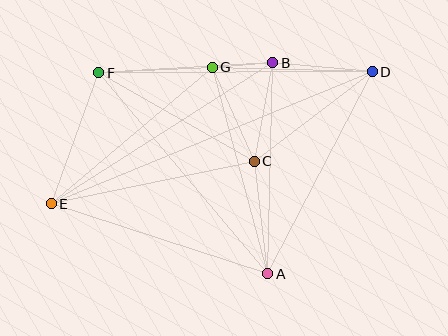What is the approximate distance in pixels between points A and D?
The distance between A and D is approximately 227 pixels.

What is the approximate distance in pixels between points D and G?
The distance between D and G is approximately 160 pixels.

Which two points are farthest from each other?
Points D and E are farthest from each other.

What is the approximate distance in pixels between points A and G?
The distance between A and G is approximately 214 pixels.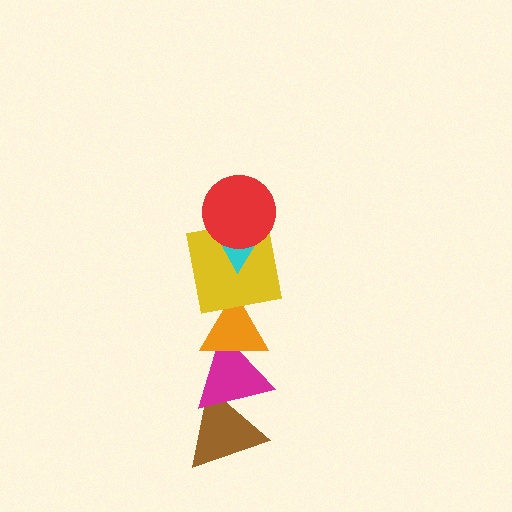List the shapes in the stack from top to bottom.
From top to bottom: the red circle, the cyan triangle, the yellow square, the orange triangle, the magenta triangle, the brown triangle.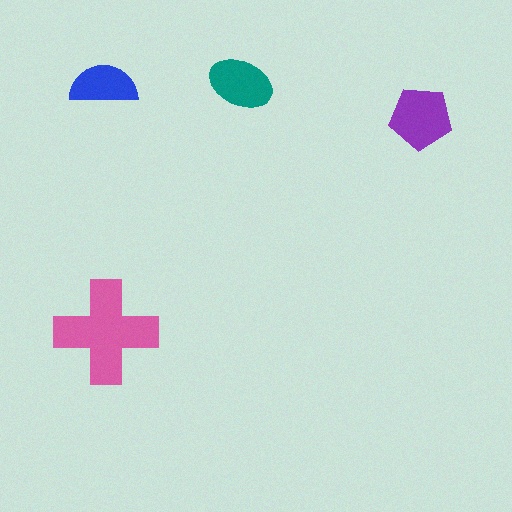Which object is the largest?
The pink cross.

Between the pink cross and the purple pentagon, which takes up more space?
The pink cross.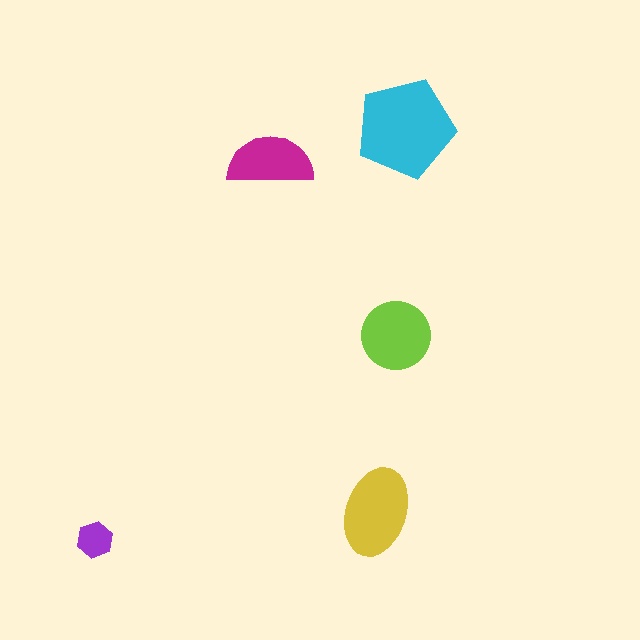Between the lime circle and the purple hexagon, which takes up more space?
The lime circle.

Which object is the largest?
The cyan pentagon.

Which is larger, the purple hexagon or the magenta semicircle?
The magenta semicircle.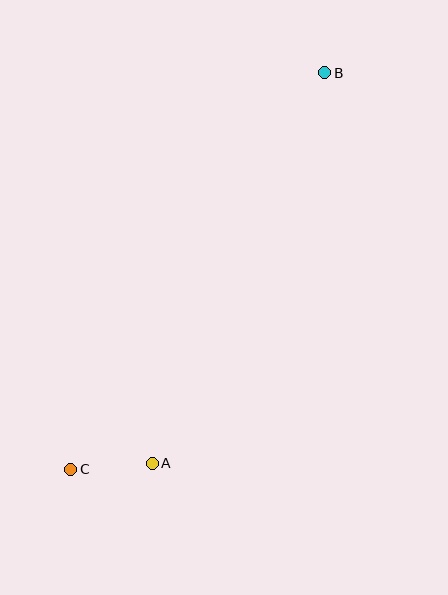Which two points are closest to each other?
Points A and C are closest to each other.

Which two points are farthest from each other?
Points B and C are farthest from each other.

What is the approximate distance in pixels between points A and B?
The distance between A and B is approximately 427 pixels.